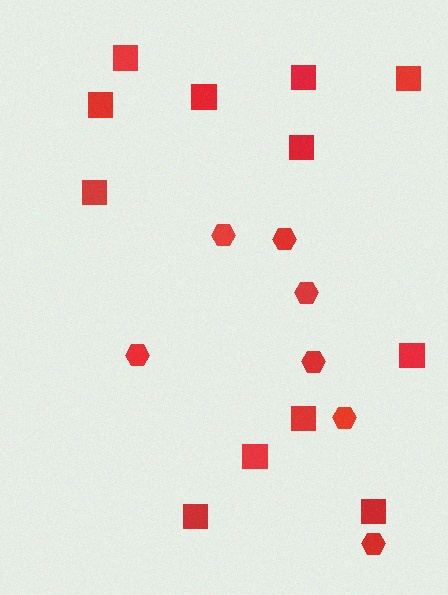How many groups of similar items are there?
There are 2 groups: one group of hexagons (7) and one group of squares (12).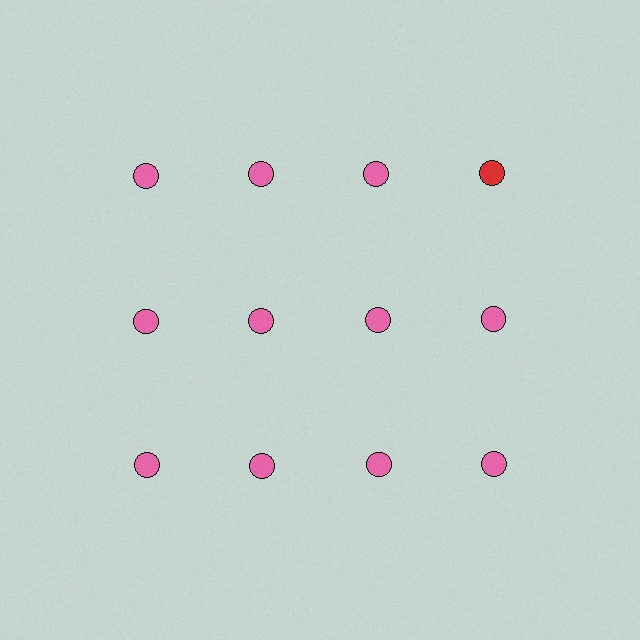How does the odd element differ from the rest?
It has a different color: red instead of pink.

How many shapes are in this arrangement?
There are 12 shapes arranged in a grid pattern.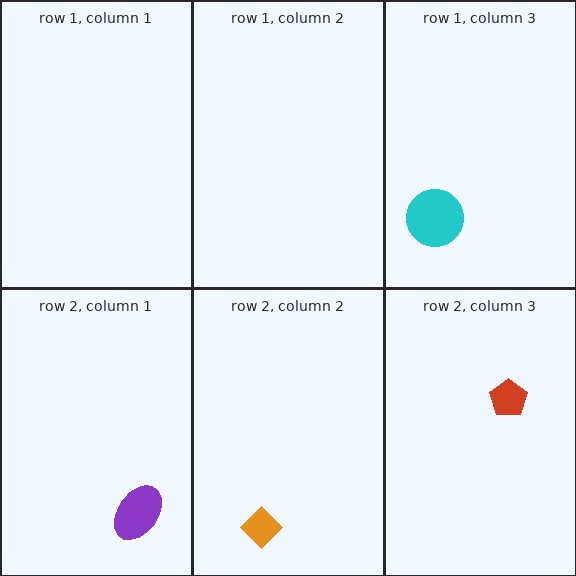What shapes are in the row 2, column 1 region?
The purple ellipse.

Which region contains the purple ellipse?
The row 2, column 1 region.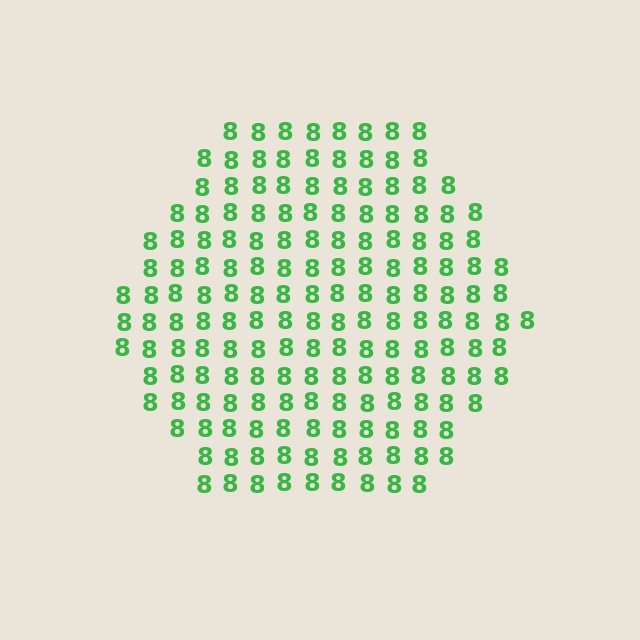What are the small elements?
The small elements are digit 8's.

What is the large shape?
The large shape is a hexagon.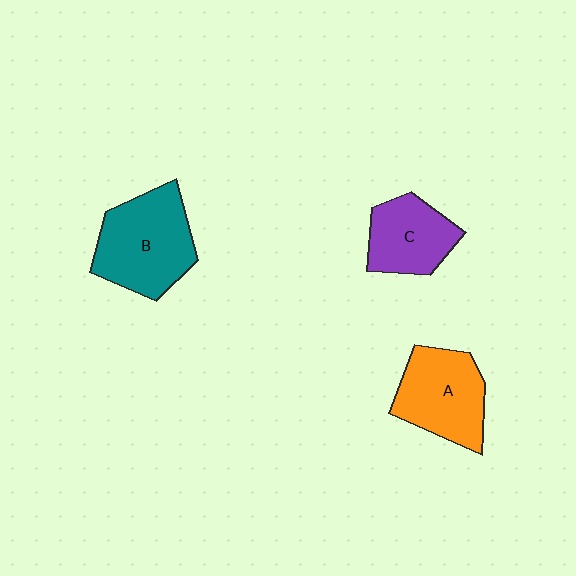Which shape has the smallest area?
Shape C (purple).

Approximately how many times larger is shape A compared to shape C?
Approximately 1.2 times.